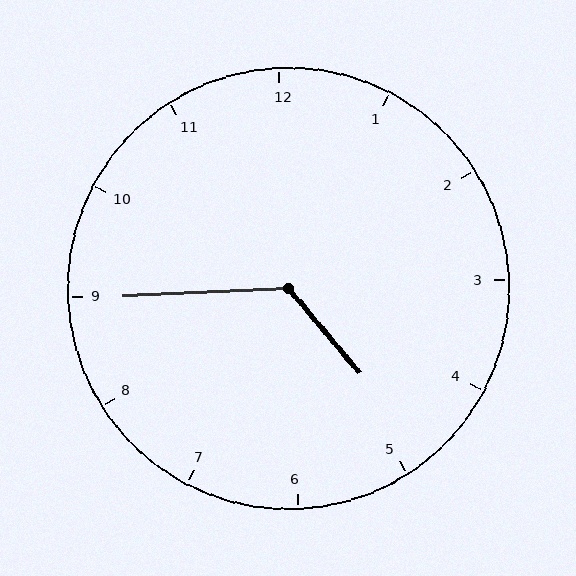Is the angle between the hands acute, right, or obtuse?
It is obtuse.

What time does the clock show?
4:45.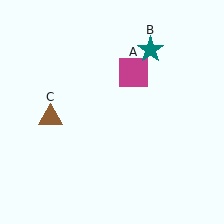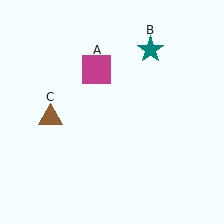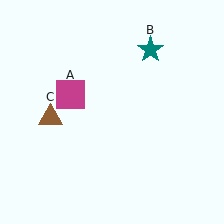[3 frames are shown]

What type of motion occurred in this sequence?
The magenta square (object A) rotated counterclockwise around the center of the scene.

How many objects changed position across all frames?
1 object changed position: magenta square (object A).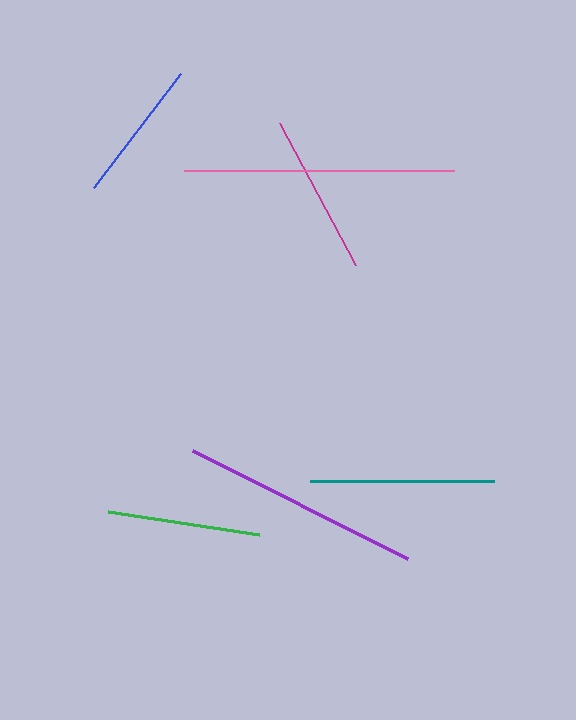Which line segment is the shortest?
The blue line is the shortest at approximately 143 pixels.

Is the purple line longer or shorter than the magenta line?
The purple line is longer than the magenta line.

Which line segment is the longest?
The pink line is the longest at approximately 269 pixels.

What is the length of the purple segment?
The purple segment is approximately 240 pixels long.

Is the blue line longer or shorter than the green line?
The green line is longer than the blue line.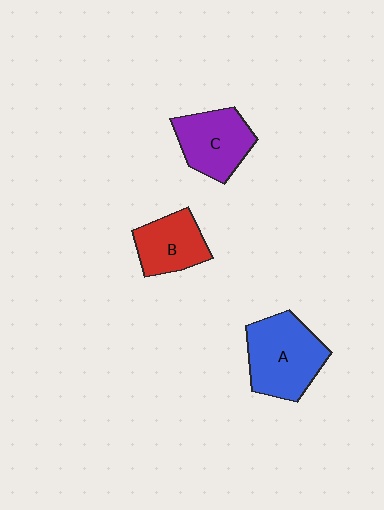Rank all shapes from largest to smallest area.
From largest to smallest: A (blue), C (purple), B (red).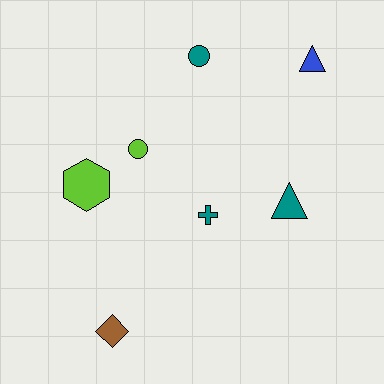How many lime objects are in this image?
There are 2 lime objects.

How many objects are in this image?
There are 7 objects.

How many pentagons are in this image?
There are no pentagons.